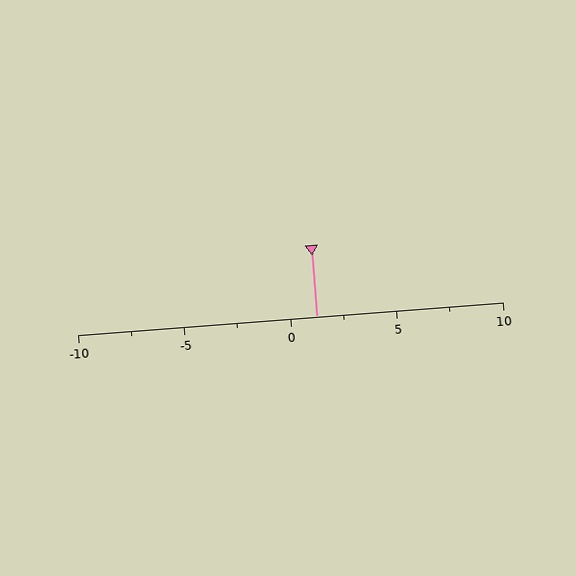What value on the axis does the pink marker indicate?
The marker indicates approximately 1.2.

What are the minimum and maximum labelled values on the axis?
The axis runs from -10 to 10.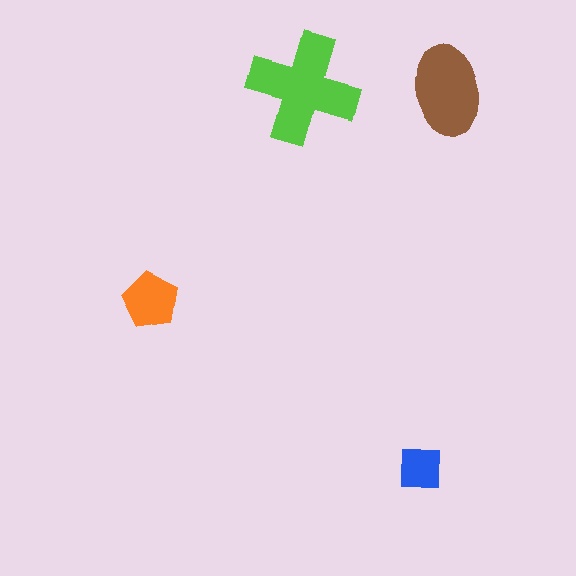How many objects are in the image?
There are 4 objects in the image.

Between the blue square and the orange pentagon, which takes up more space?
The orange pentagon.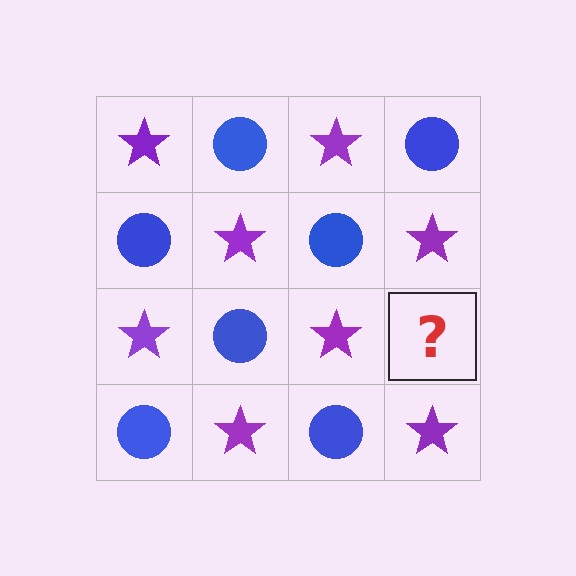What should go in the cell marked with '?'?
The missing cell should contain a blue circle.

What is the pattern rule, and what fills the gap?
The rule is that it alternates purple star and blue circle in a checkerboard pattern. The gap should be filled with a blue circle.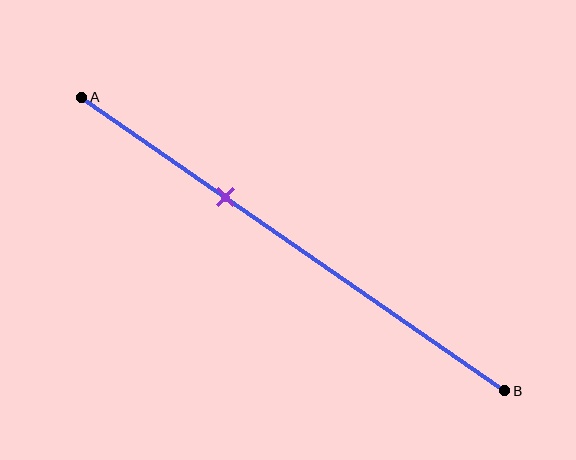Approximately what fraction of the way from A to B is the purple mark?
The purple mark is approximately 35% of the way from A to B.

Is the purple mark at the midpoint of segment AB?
No, the mark is at about 35% from A, not at the 50% midpoint.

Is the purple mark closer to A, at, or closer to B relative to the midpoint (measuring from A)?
The purple mark is closer to point A than the midpoint of segment AB.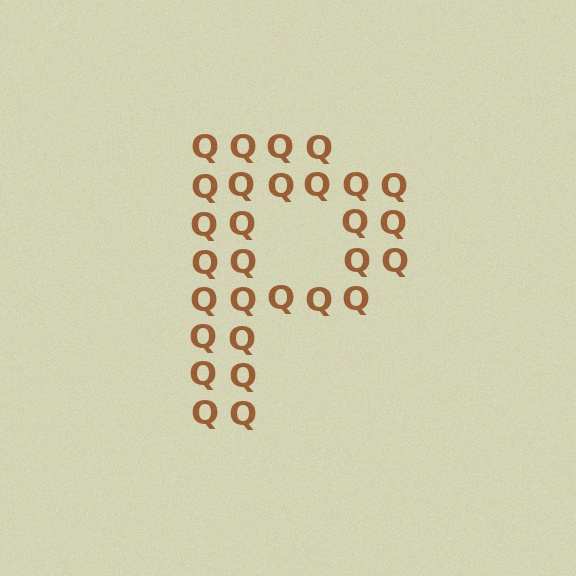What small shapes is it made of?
It is made of small letter Q's.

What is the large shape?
The large shape is the letter P.